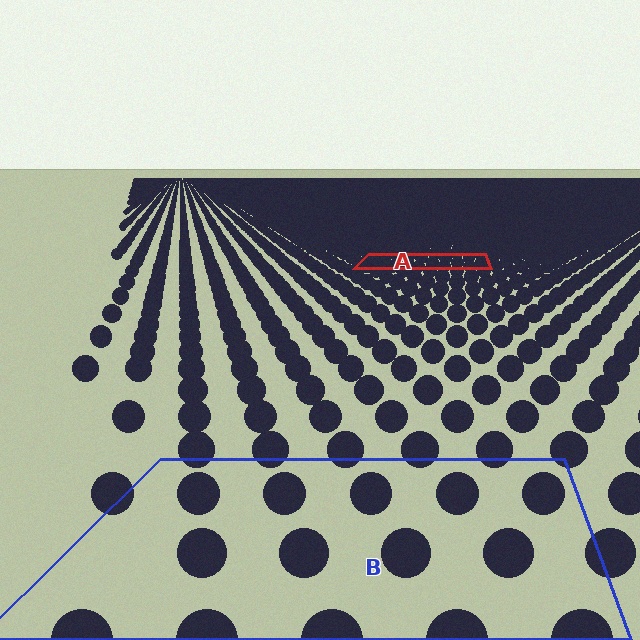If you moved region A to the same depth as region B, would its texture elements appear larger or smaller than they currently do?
They would appear larger. At a closer depth, the same texture elements are projected at a bigger on-screen size.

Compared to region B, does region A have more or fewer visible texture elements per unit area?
Region A has more texture elements per unit area — they are packed more densely because it is farther away.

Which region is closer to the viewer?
Region B is closer. The texture elements there are larger and more spread out.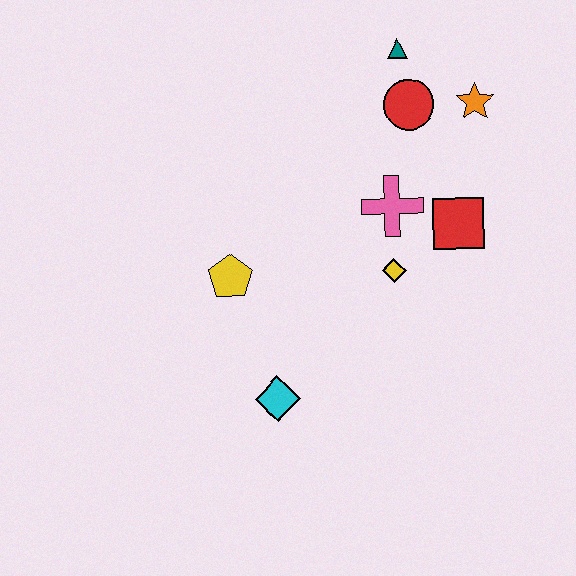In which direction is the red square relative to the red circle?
The red square is below the red circle.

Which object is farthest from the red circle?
The cyan diamond is farthest from the red circle.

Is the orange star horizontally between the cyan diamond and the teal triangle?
No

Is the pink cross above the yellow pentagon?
Yes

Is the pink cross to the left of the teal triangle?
Yes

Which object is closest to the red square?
The pink cross is closest to the red square.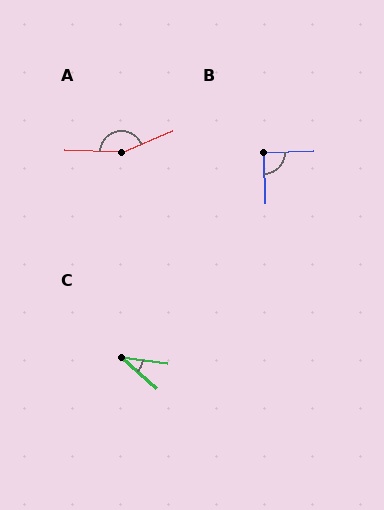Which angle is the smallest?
C, at approximately 34 degrees.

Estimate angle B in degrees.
Approximately 90 degrees.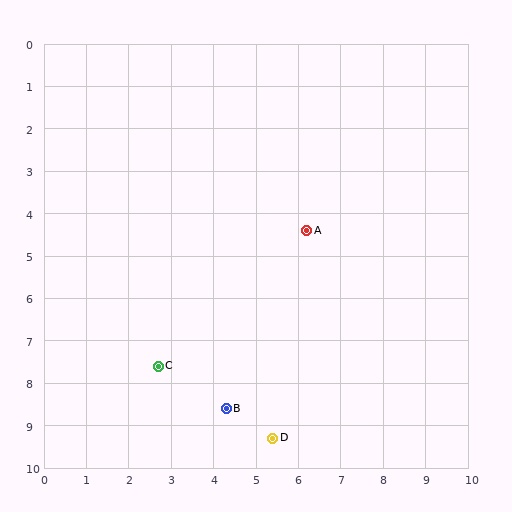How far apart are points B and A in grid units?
Points B and A are about 4.6 grid units apart.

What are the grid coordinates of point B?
Point B is at approximately (4.3, 8.6).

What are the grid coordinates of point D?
Point D is at approximately (5.4, 9.3).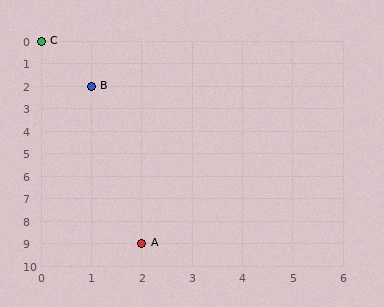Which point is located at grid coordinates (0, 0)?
Point C is at (0, 0).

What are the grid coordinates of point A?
Point A is at grid coordinates (2, 9).